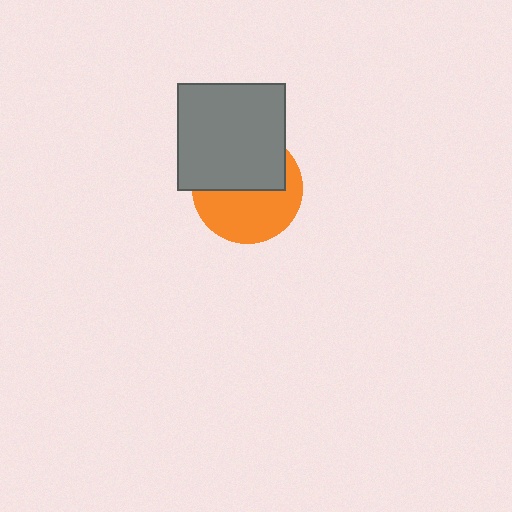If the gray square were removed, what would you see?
You would see the complete orange circle.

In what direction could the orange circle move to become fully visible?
The orange circle could move down. That would shift it out from behind the gray square entirely.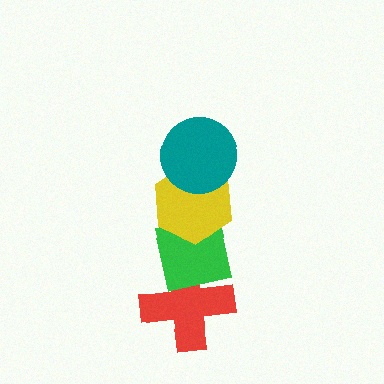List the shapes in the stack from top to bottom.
From top to bottom: the teal circle, the yellow hexagon, the green square, the red cross.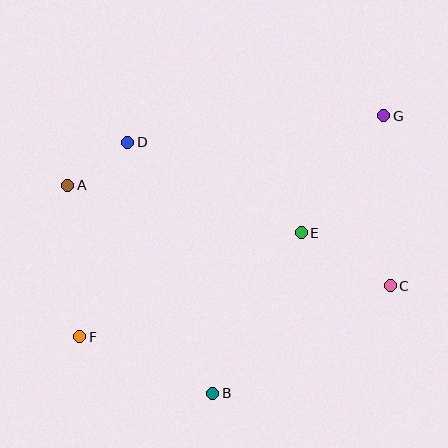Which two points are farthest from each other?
Points F and G are farthest from each other.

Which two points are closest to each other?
Points A and D are closest to each other.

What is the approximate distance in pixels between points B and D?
The distance between B and D is approximately 265 pixels.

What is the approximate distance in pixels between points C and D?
The distance between C and D is approximately 299 pixels.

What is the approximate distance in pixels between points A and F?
The distance between A and F is approximately 152 pixels.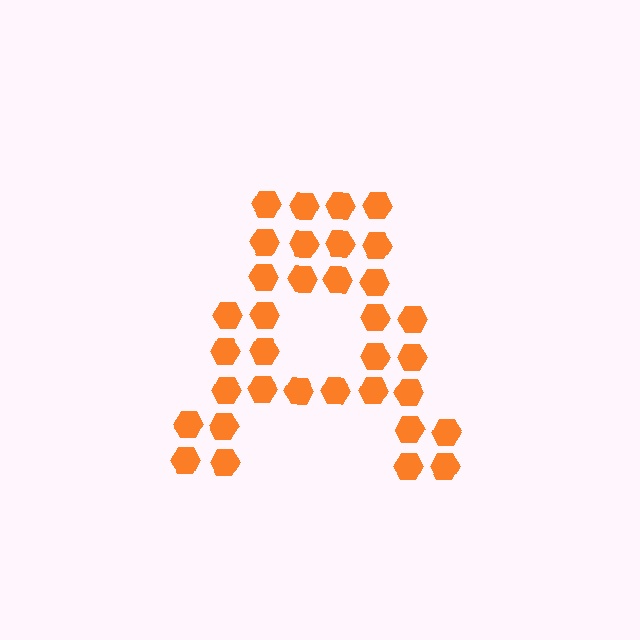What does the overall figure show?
The overall figure shows the letter A.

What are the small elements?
The small elements are hexagons.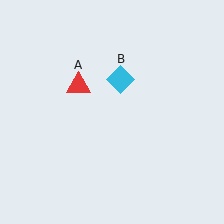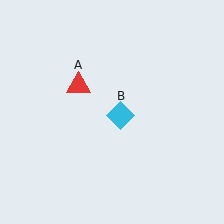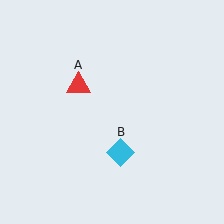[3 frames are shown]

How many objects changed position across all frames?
1 object changed position: cyan diamond (object B).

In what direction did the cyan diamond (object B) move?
The cyan diamond (object B) moved down.